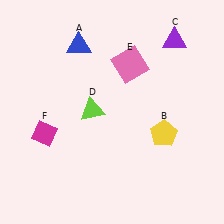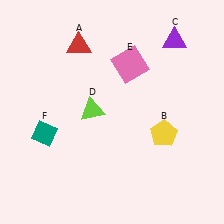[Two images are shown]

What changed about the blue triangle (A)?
In Image 1, A is blue. In Image 2, it changed to red.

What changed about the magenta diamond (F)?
In Image 1, F is magenta. In Image 2, it changed to teal.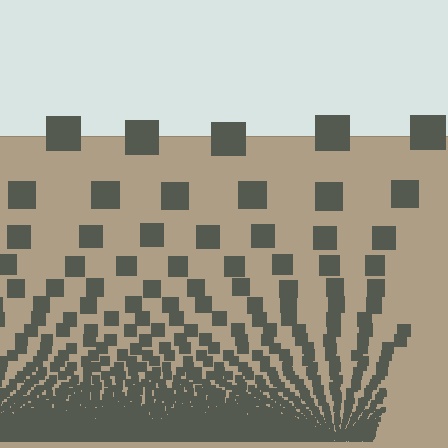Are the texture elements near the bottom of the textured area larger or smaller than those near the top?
Smaller. The gradient is inverted — elements near the bottom are smaller and denser.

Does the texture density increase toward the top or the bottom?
Density increases toward the bottom.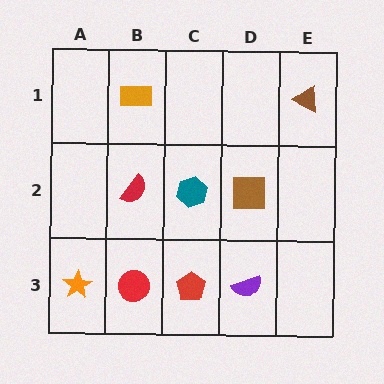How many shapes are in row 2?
3 shapes.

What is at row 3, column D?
A purple semicircle.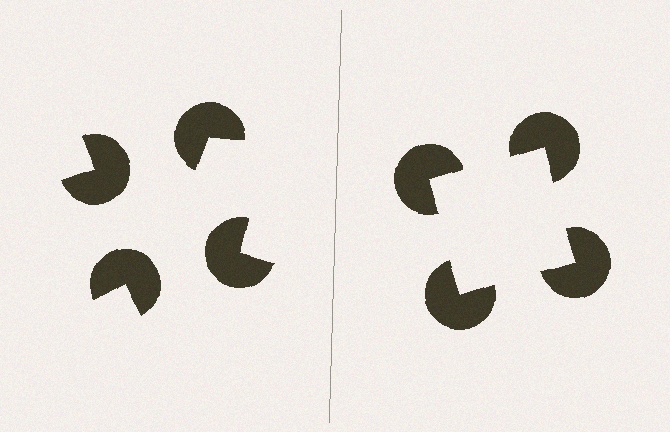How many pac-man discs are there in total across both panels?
8 — 4 on each side.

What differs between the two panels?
The pac-man discs are positioned identically on both sides; only the wedge orientations differ. On the right they align to a square; on the left they are misaligned.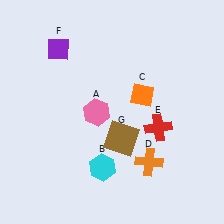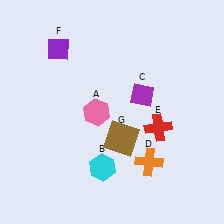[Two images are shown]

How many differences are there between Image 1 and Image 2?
There is 1 difference between the two images.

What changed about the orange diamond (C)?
In Image 1, C is orange. In Image 2, it changed to purple.